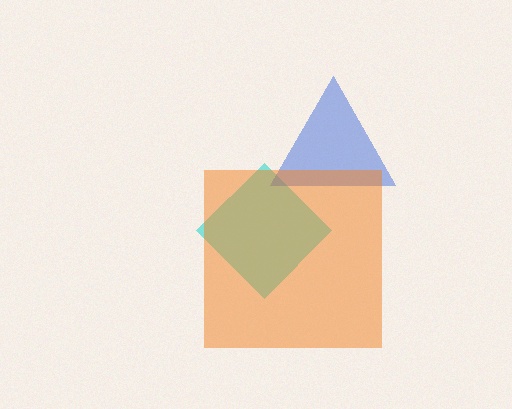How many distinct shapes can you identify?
There are 3 distinct shapes: a cyan diamond, a blue triangle, an orange square.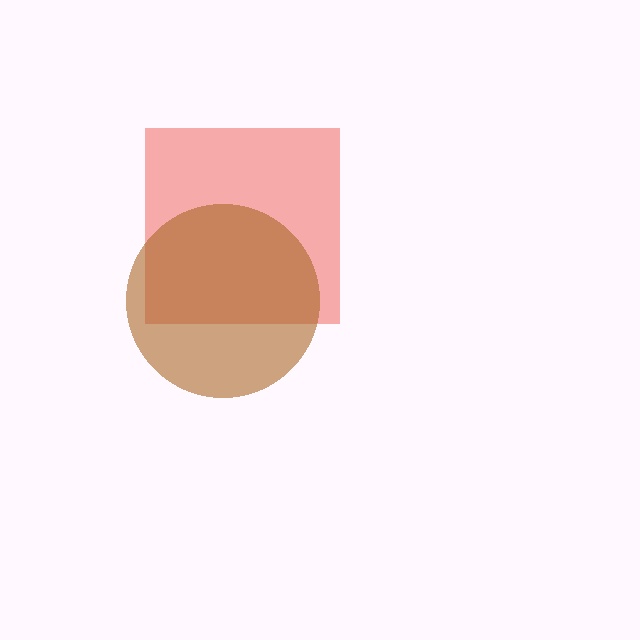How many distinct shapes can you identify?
There are 2 distinct shapes: a red square, a brown circle.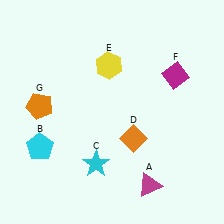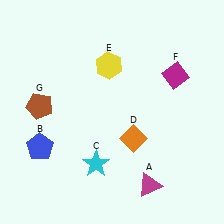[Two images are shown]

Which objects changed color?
B changed from cyan to blue. G changed from orange to brown.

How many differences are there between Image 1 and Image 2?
There are 2 differences between the two images.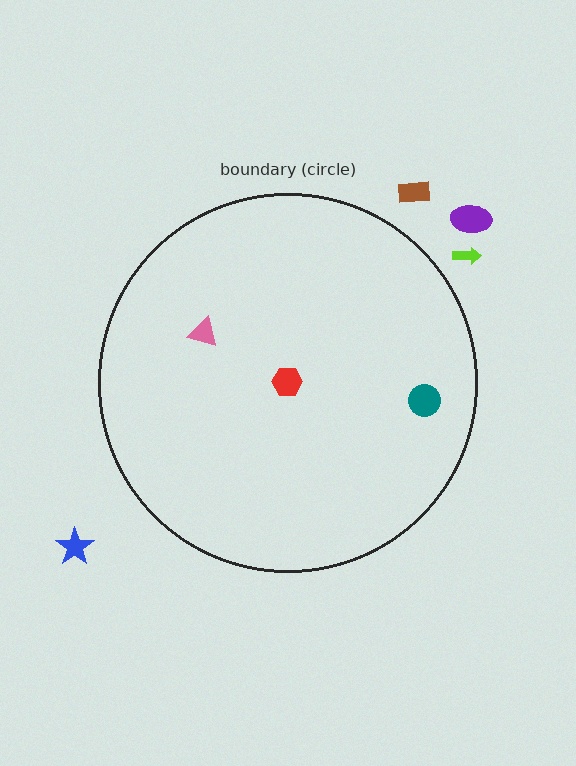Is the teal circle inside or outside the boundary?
Inside.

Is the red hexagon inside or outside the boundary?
Inside.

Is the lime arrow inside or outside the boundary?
Outside.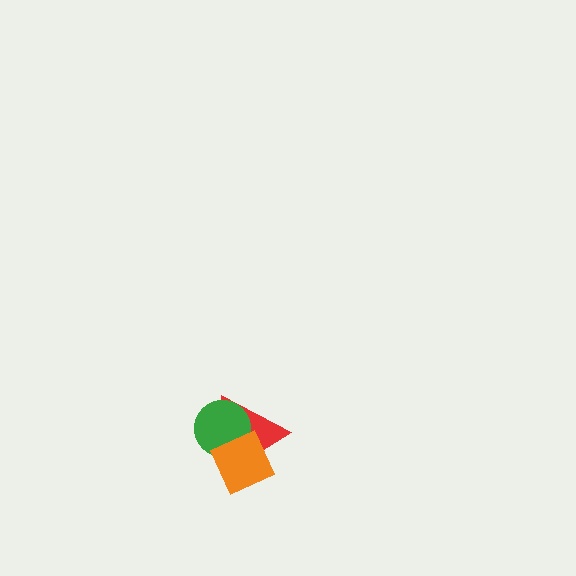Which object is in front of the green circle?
The orange diamond is in front of the green circle.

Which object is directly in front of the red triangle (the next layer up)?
The green circle is directly in front of the red triangle.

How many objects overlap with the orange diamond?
2 objects overlap with the orange diamond.